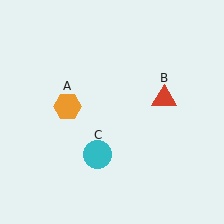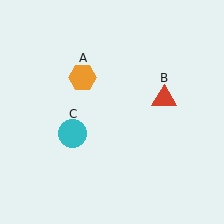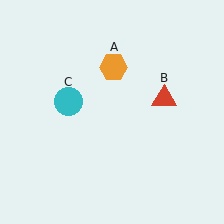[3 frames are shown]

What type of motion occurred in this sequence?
The orange hexagon (object A), cyan circle (object C) rotated clockwise around the center of the scene.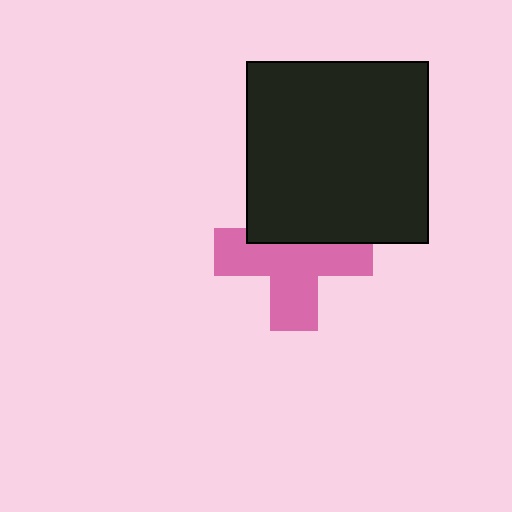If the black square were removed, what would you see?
You would see the complete pink cross.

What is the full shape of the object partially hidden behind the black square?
The partially hidden object is a pink cross.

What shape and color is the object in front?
The object in front is a black square.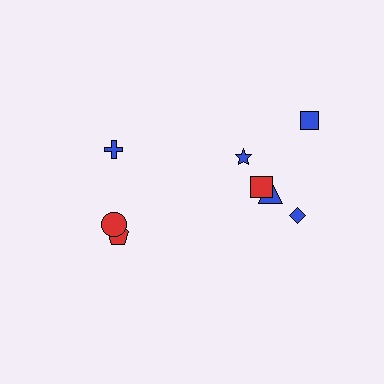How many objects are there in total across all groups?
There are 8 objects.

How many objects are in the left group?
There are 3 objects.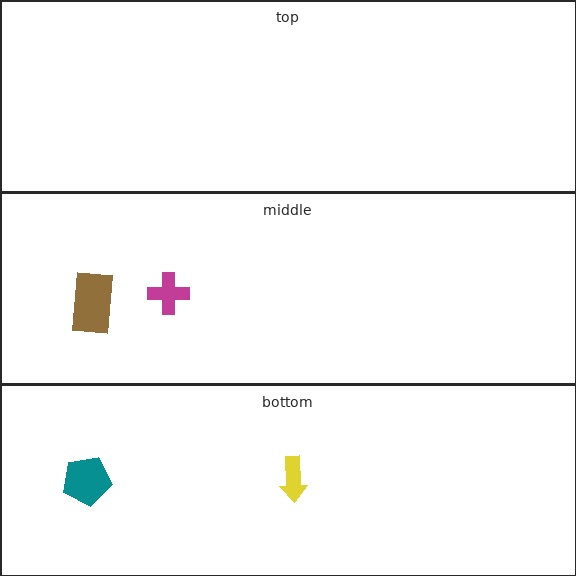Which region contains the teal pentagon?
The bottom region.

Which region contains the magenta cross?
The middle region.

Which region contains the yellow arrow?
The bottom region.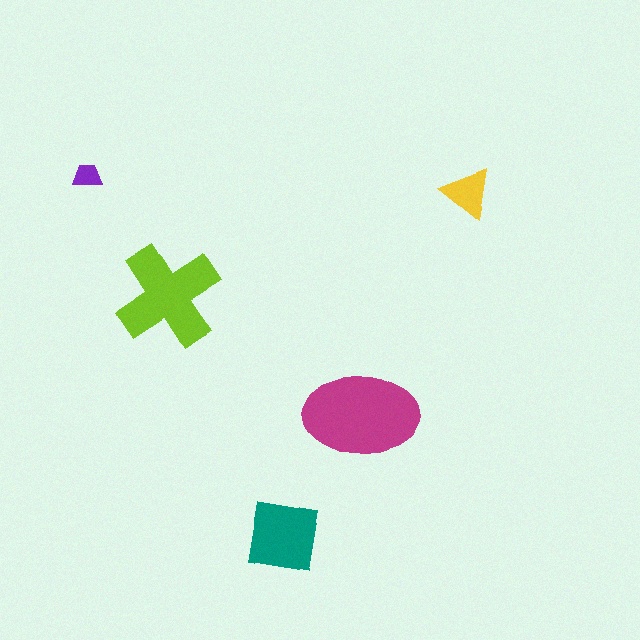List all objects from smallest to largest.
The purple trapezoid, the yellow triangle, the teal square, the lime cross, the magenta ellipse.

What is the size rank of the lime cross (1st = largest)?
2nd.